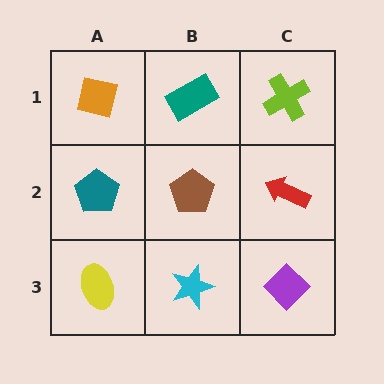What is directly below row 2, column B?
A cyan star.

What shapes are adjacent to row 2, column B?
A teal rectangle (row 1, column B), a cyan star (row 3, column B), a teal pentagon (row 2, column A), a red arrow (row 2, column C).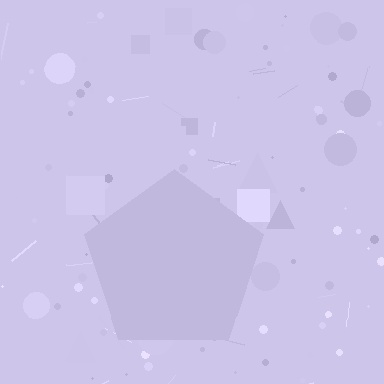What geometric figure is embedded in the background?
A pentagon is embedded in the background.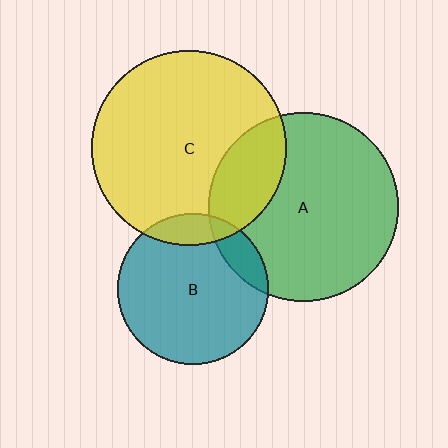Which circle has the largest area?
Circle C (yellow).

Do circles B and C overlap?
Yes.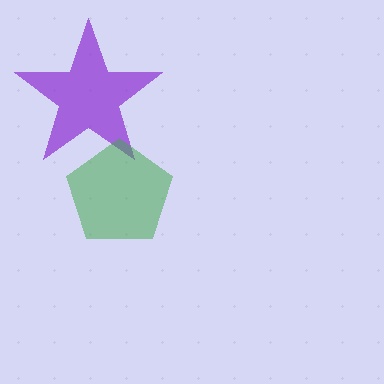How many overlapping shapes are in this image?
There are 2 overlapping shapes in the image.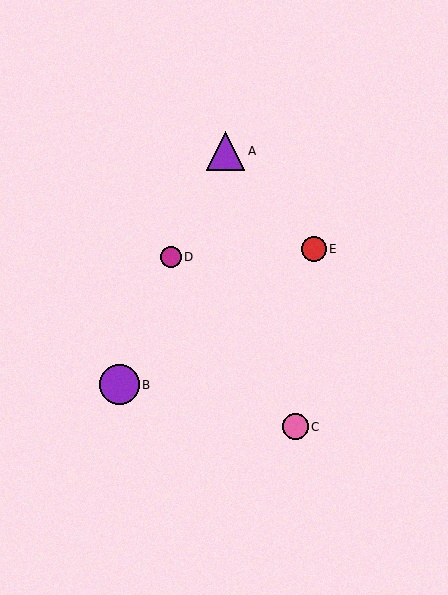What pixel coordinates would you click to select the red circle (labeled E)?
Click at (314, 249) to select the red circle E.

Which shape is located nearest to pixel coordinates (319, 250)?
The red circle (labeled E) at (314, 249) is nearest to that location.